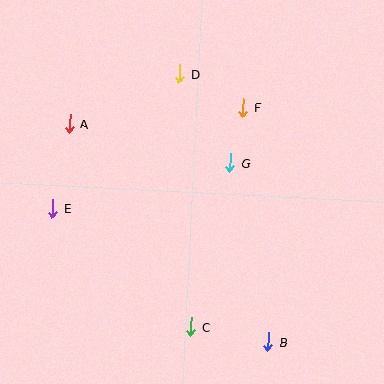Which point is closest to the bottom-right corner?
Point B is closest to the bottom-right corner.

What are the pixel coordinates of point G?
Point G is at (230, 162).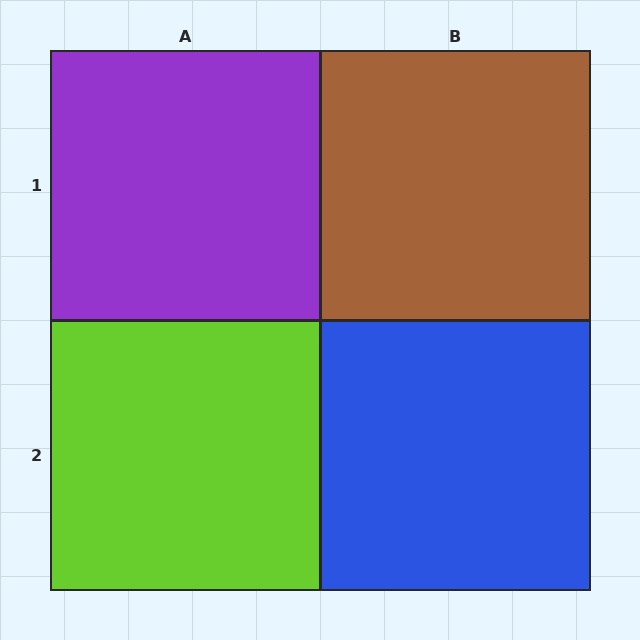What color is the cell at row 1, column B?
Brown.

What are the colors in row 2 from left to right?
Lime, blue.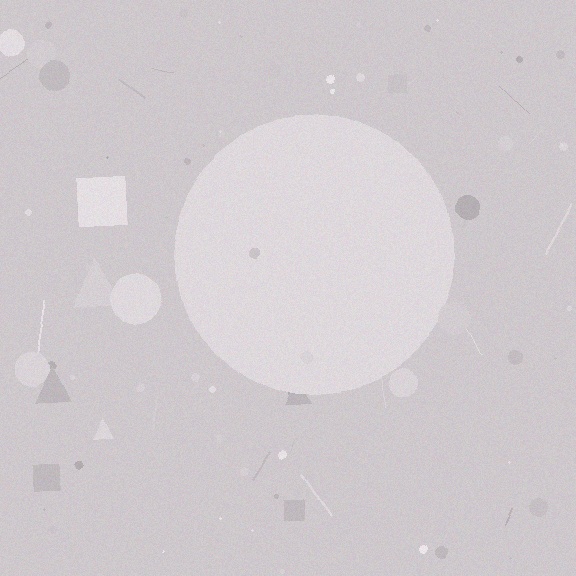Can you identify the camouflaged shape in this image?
The camouflaged shape is a circle.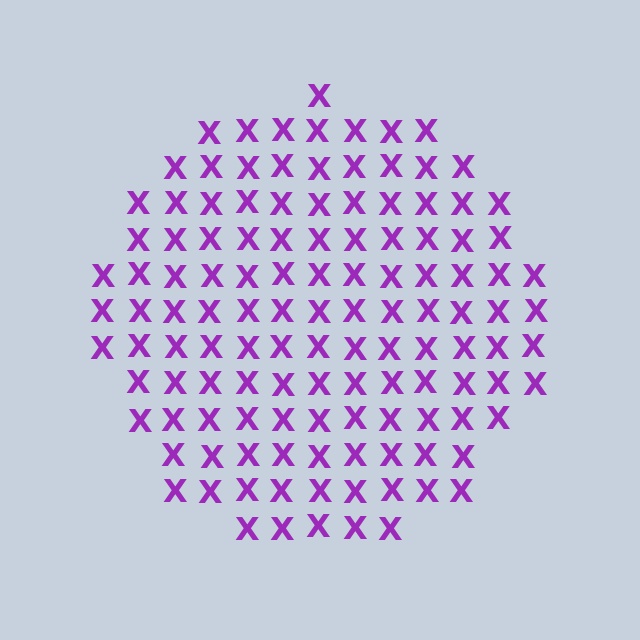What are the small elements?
The small elements are letter X's.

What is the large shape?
The large shape is a circle.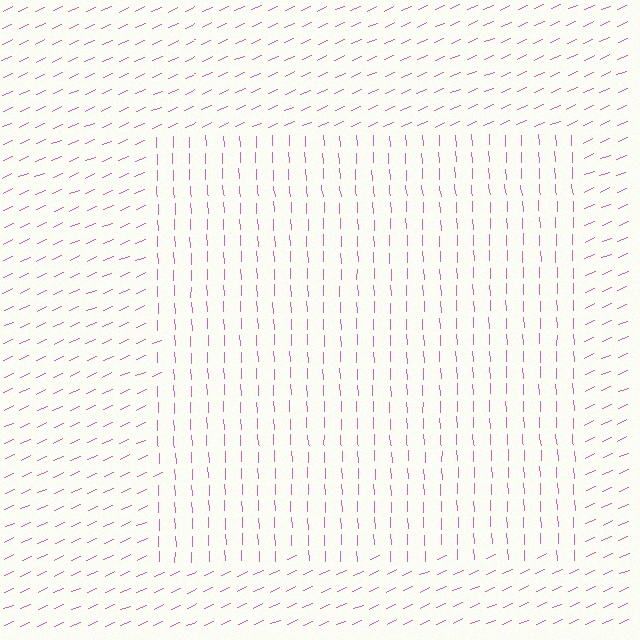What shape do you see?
I see a rectangle.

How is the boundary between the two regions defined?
The boundary is defined purely by a change in line orientation (approximately 69 degrees difference). All lines are the same color and thickness.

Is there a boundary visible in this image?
Yes, there is a texture boundary formed by a change in line orientation.